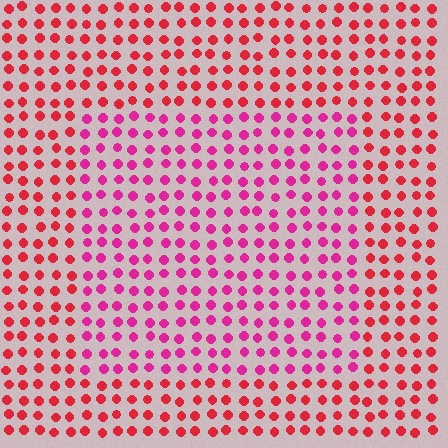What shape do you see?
I see a rectangle.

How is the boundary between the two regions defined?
The boundary is defined purely by a slight shift in hue (about 31 degrees). Spacing, size, and orientation are identical on both sides.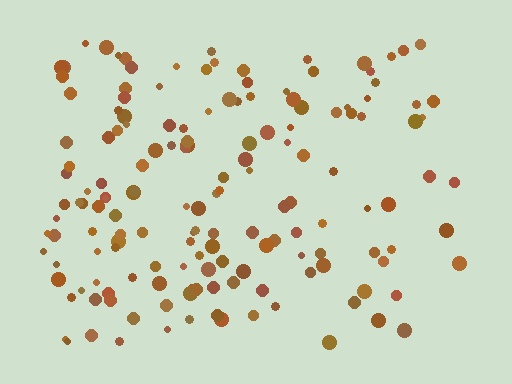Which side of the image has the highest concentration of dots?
The left.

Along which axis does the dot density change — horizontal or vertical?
Horizontal.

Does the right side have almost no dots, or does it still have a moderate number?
Still a moderate number, just noticeably fewer than the left.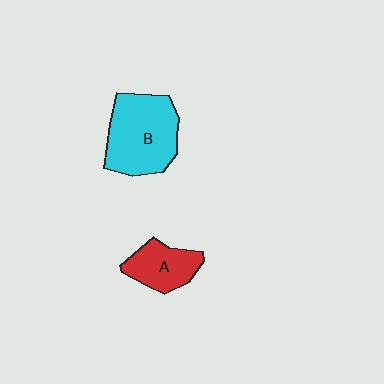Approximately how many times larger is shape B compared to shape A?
Approximately 1.8 times.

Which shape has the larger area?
Shape B (cyan).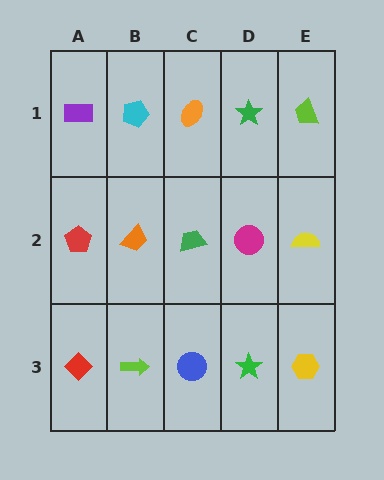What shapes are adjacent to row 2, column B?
A cyan pentagon (row 1, column B), a lime arrow (row 3, column B), a red pentagon (row 2, column A), a green trapezoid (row 2, column C).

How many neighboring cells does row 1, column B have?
3.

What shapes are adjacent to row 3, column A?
A red pentagon (row 2, column A), a lime arrow (row 3, column B).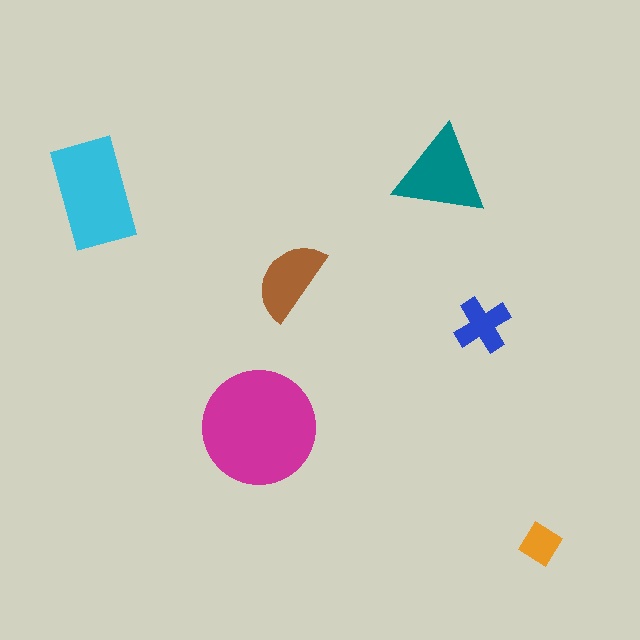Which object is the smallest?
The orange diamond.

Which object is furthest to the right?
The orange diamond is rightmost.